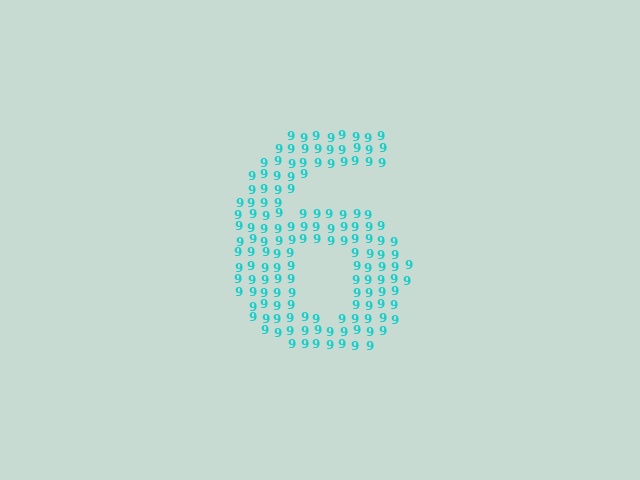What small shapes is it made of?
It is made of small digit 9's.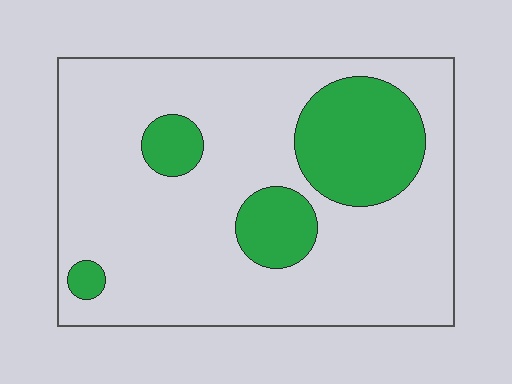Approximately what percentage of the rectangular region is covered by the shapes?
Approximately 20%.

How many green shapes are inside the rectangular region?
4.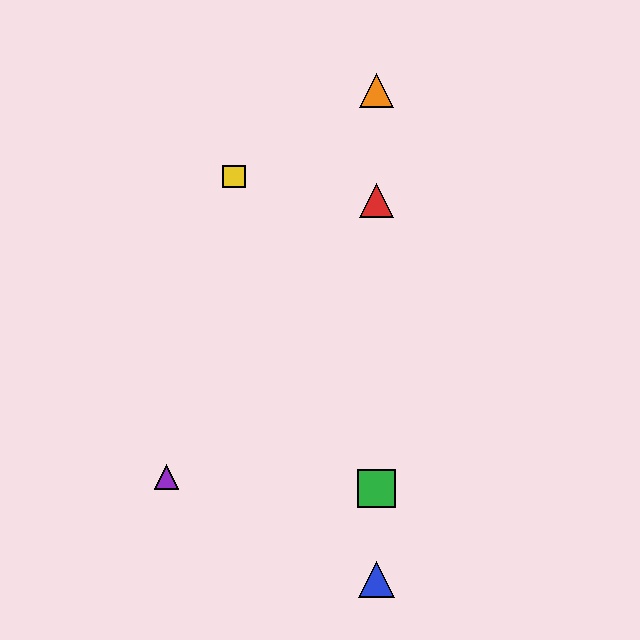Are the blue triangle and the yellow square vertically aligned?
No, the blue triangle is at x≈377 and the yellow square is at x≈234.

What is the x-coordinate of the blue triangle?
The blue triangle is at x≈377.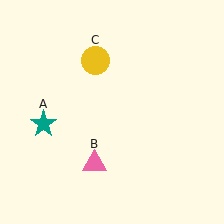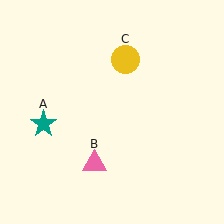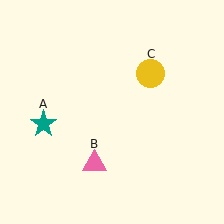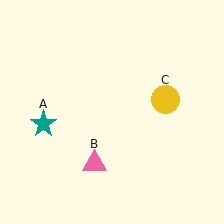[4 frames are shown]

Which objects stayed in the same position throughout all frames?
Teal star (object A) and pink triangle (object B) remained stationary.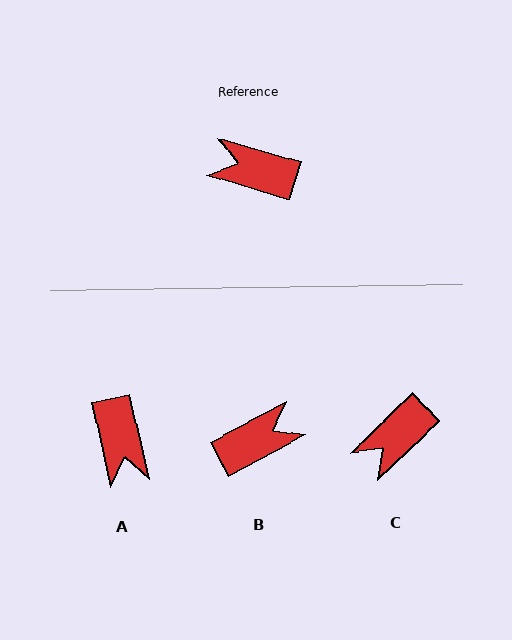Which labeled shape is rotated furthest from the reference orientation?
B, about 135 degrees away.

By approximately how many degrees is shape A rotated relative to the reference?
Approximately 120 degrees counter-clockwise.